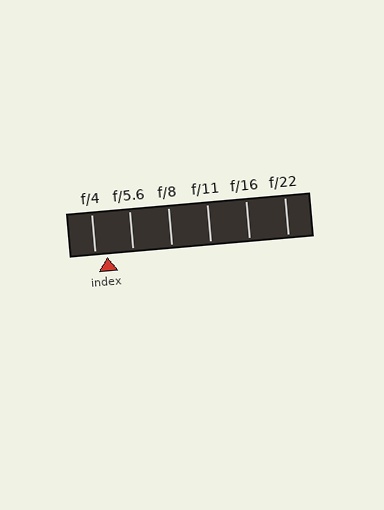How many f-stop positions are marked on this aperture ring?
There are 6 f-stop positions marked.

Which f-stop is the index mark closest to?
The index mark is closest to f/4.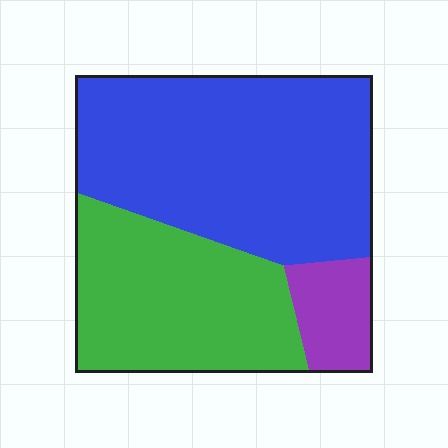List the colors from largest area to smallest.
From largest to smallest: blue, green, purple.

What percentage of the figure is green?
Green covers 35% of the figure.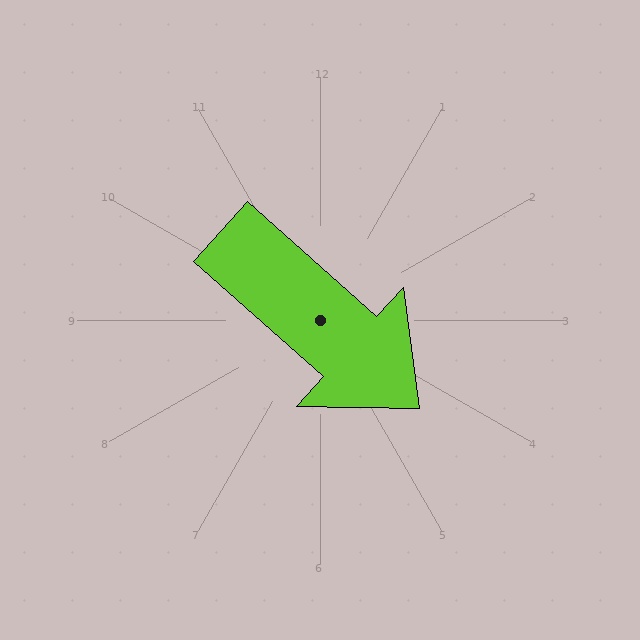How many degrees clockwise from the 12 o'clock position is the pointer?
Approximately 132 degrees.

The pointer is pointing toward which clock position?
Roughly 4 o'clock.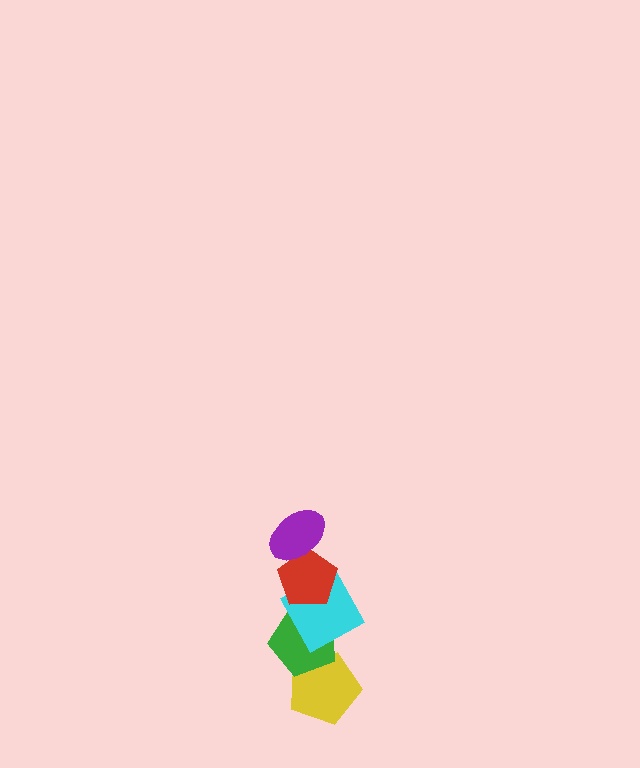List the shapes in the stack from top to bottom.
From top to bottom: the purple ellipse, the red pentagon, the cyan square, the green pentagon, the yellow pentagon.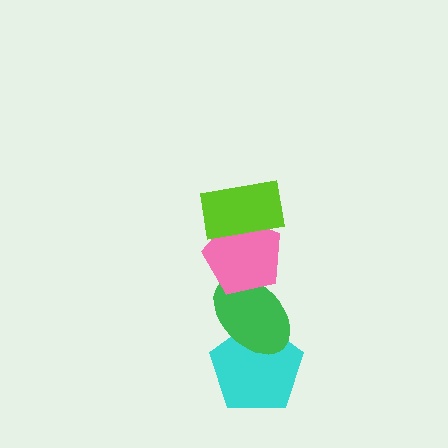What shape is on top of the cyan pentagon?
The green ellipse is on top of the cyan pentagon.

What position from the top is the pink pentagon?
The pink pentagon is 2nd from the top.